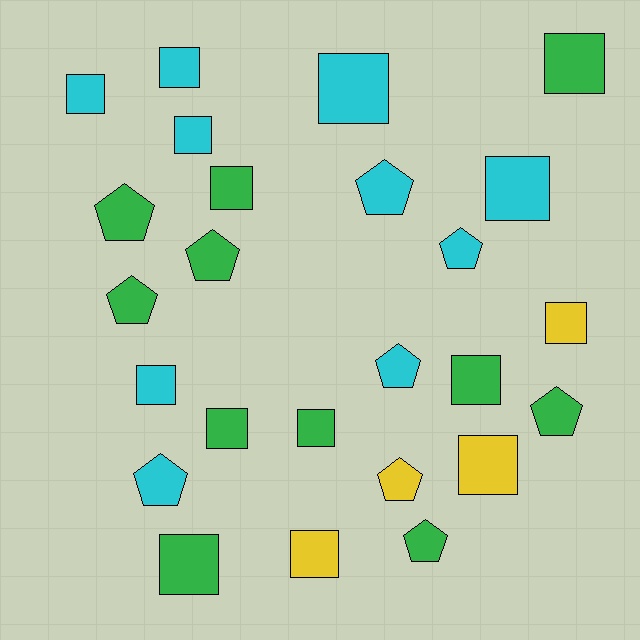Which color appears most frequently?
Green, with 11 objects.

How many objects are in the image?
There are 25 objects.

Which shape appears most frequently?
Square, with 15 objects.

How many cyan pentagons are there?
There are 4 cyan pentagons.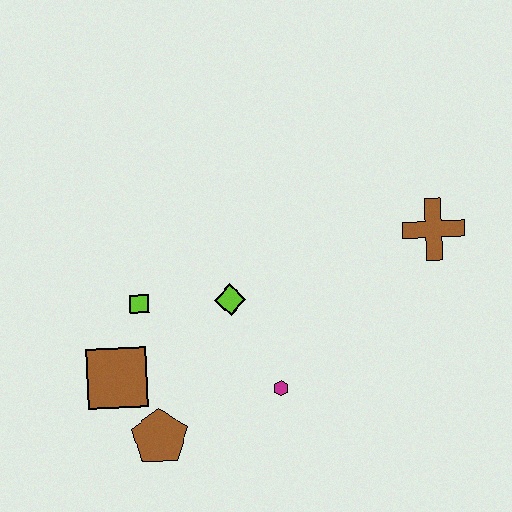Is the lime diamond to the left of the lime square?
No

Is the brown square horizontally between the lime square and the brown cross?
No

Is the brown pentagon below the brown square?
Yes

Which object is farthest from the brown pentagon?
The brown cross is farthest from the brown pentagon.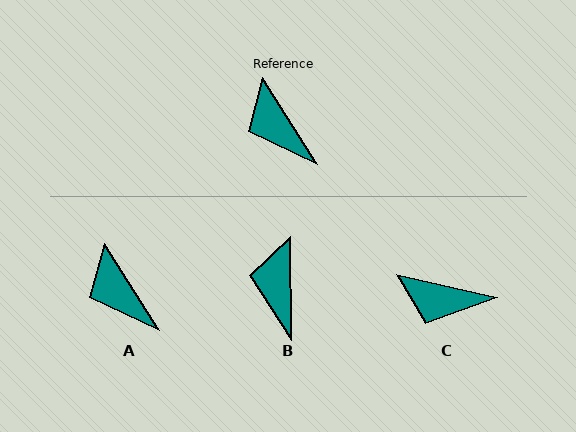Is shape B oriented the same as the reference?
No, it is off by about 32 degrees.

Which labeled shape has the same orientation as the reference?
A.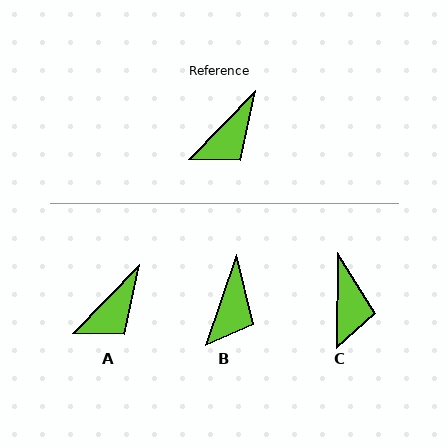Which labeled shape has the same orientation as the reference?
A.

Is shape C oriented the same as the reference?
No, it is off by about 44 degrees.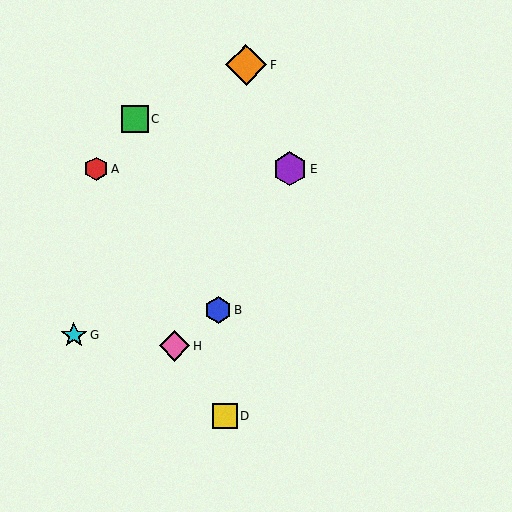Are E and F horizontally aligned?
No, E is at y≈169 and F is at y≈65.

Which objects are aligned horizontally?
Objects A, E are aligned horizontally.